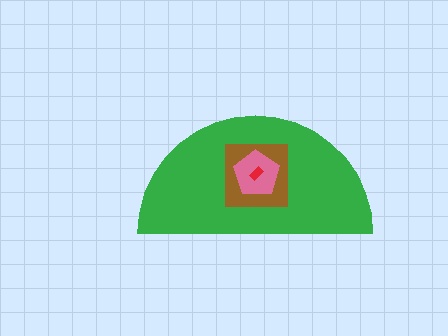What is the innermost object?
The red rectangle.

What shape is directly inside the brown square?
The pink pentagon.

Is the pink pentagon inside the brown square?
Yes.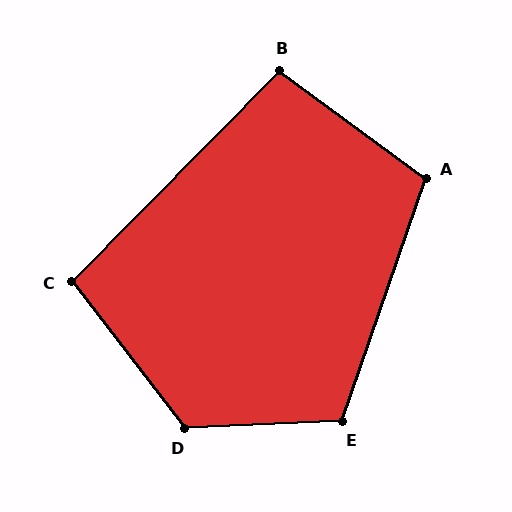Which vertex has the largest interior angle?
D, at approximately 125 degrees.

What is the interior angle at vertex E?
Approximately 112 degrees (obtuse).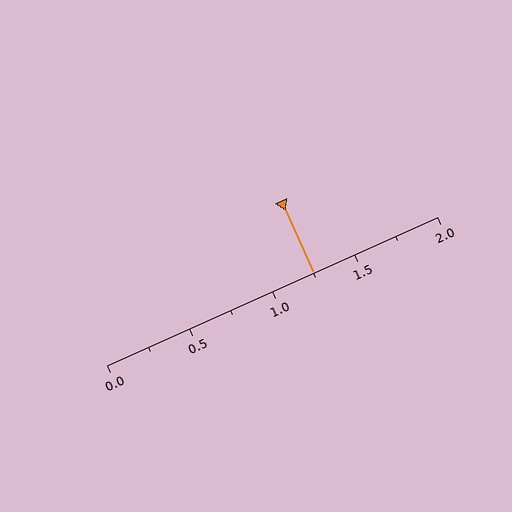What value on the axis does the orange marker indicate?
The marker indicates approximately 1.25.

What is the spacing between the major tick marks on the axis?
The major ticks are spaced 0.5 apart.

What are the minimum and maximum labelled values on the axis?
The axis runs from 0.0 to 2.0.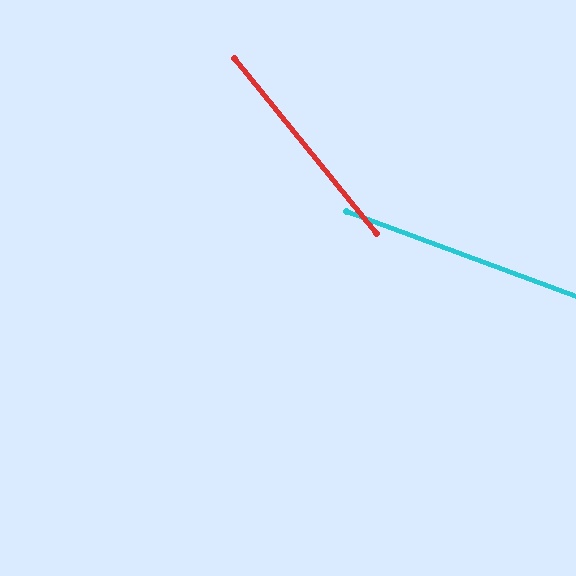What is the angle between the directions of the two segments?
Approximately 30 degrees.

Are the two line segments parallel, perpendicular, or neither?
Neither parallel nor perpendicular — they differ by about 30°.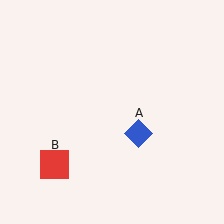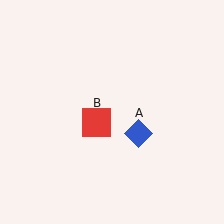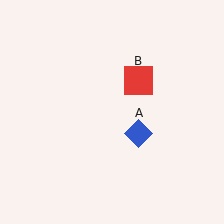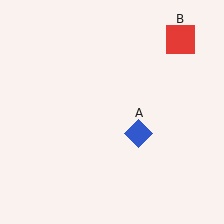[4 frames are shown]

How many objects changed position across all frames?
1 object changed position: red square (object B).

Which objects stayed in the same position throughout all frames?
Blue diamond (object A) remained stationary.